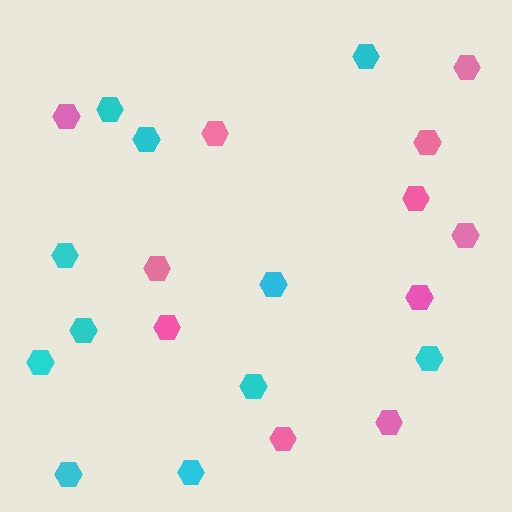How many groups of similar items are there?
There are 2 groups: one group of pink hexagons (11) and one group of cyan hexagons (11).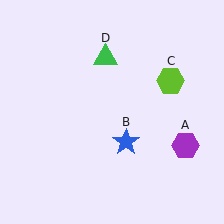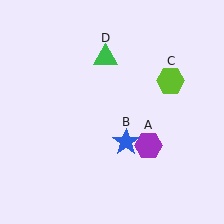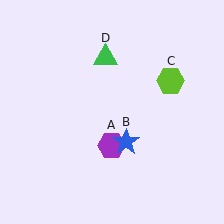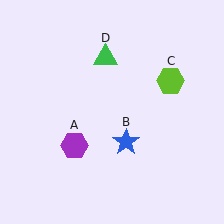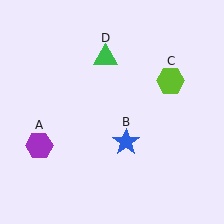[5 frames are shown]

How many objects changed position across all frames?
1 object changed position: purple hexagon (object A).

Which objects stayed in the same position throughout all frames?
Blue star (object B) and lime hexagon (object C) and green triangle (object D) remained stationary.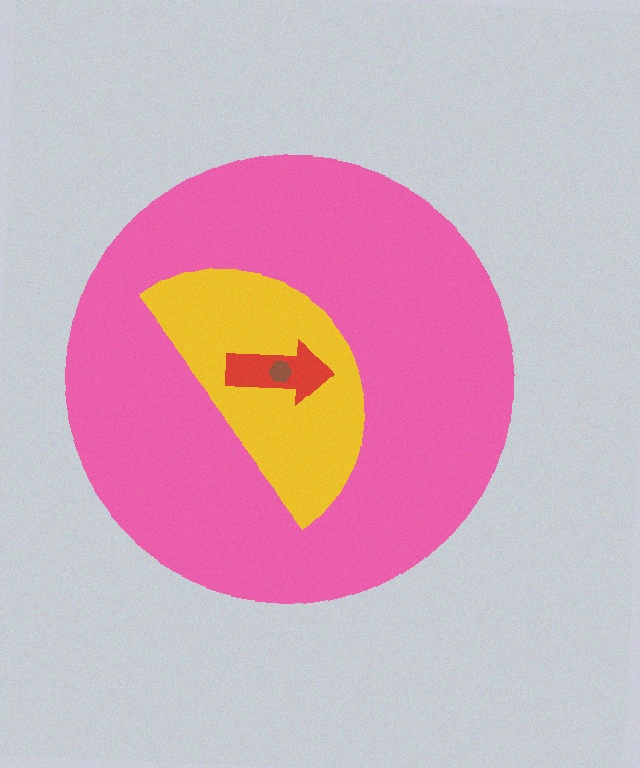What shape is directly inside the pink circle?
The yellow semicircle.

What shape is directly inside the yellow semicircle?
The red arrow.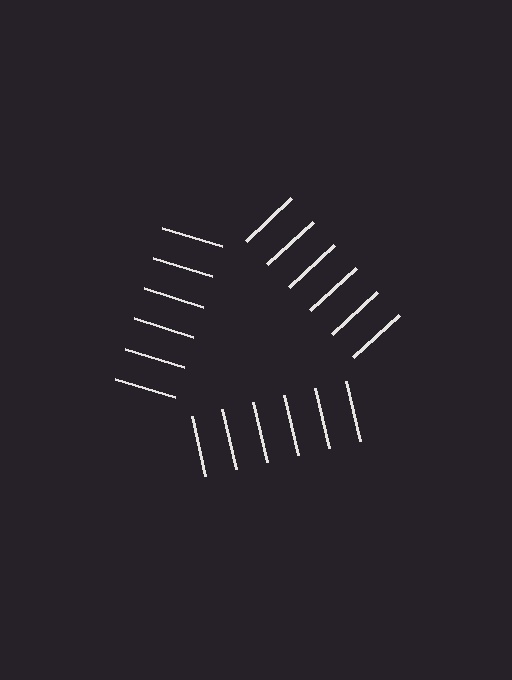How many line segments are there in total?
18 — 6 along each of the 3 edges.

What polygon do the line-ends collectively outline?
An illusory triangle — the line segments terminate on its edges but no continuous stroke is drawn.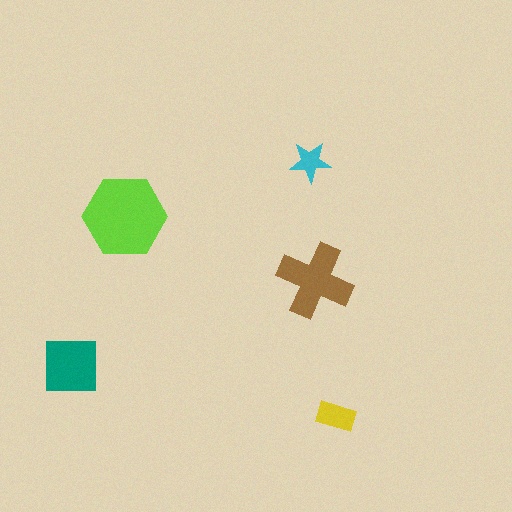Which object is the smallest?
The cyan star.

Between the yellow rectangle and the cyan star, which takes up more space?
The yellow rectangle.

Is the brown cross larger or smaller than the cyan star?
Larger.